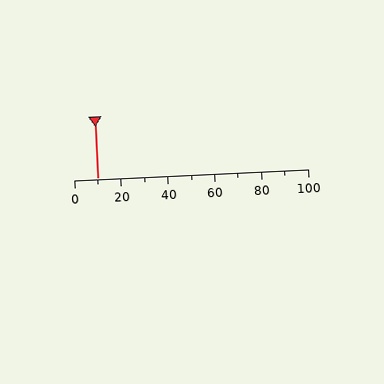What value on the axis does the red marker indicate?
The marker indicates approximately 10.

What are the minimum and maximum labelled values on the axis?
The axis runs from 0 to 100.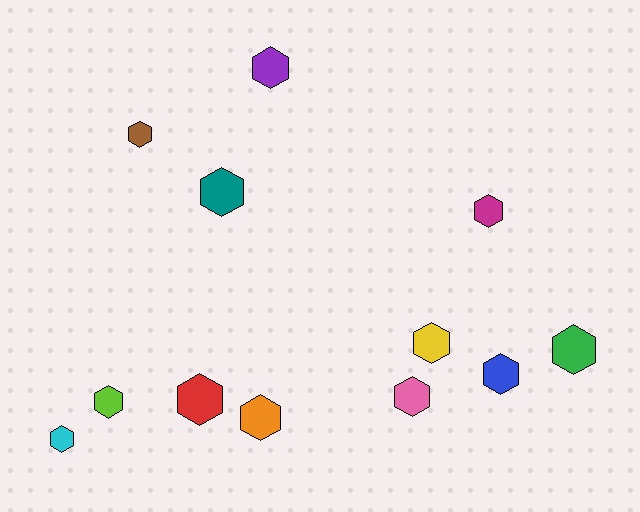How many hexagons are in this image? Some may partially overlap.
There are 12 hexagons.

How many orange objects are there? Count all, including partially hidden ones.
There is 1 orange object.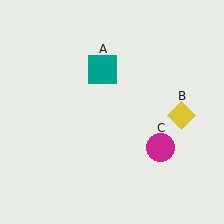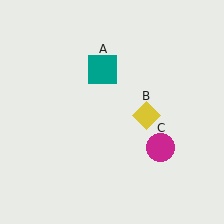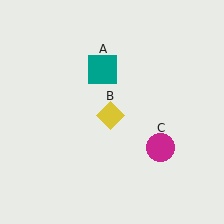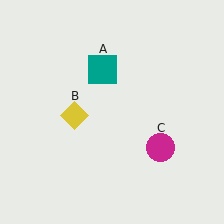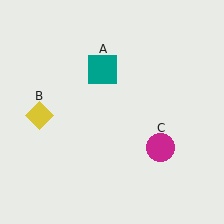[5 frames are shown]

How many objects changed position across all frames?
1 object changed position: yellow diamond (object B).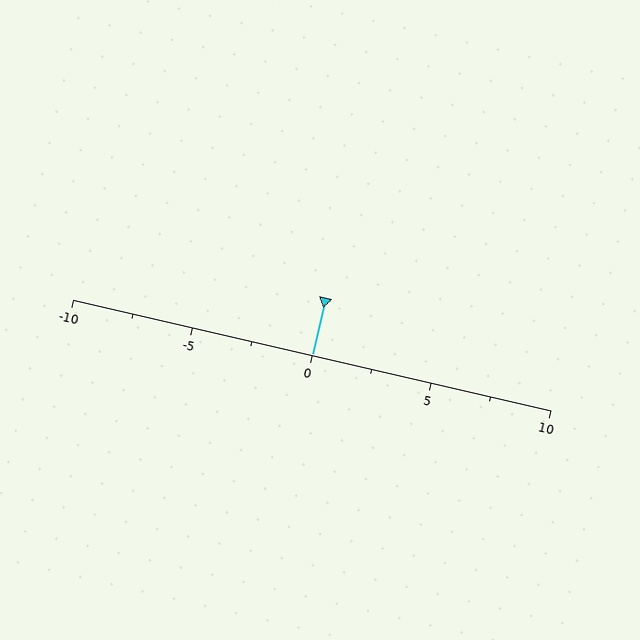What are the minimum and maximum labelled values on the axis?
The axis runs from -10 to 10.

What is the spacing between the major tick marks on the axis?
The major ticks are spaced 5 apart.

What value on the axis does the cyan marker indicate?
The marker indicates approximately 0.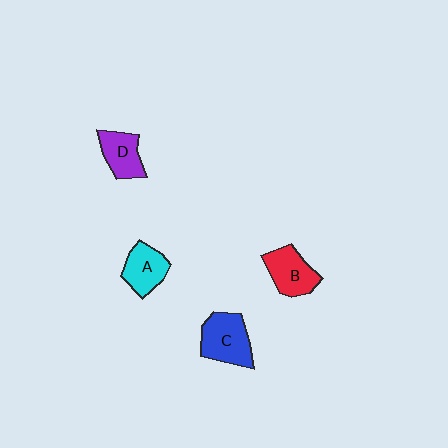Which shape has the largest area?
Shape C (blue).